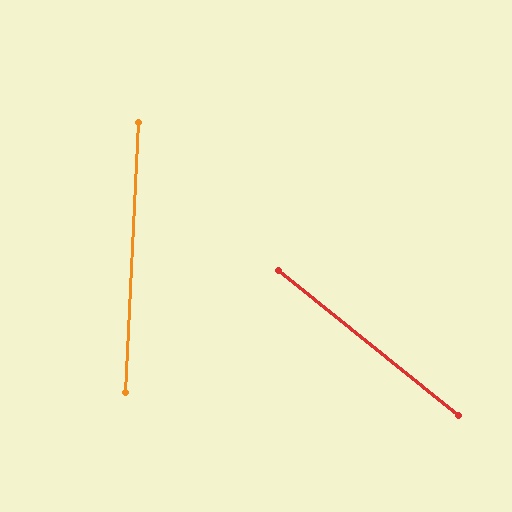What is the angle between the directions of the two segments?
Approximately 54 degrees.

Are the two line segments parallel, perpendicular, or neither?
Neither parallel nor perpendicular — they differ by about 54°.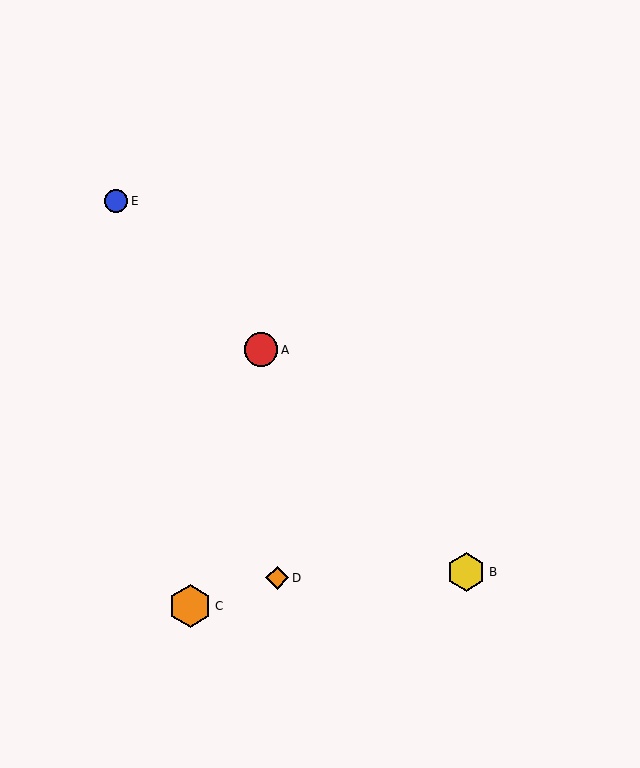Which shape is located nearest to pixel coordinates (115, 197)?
The blue circle (labeled E) at (116, 201) is nearest to that location.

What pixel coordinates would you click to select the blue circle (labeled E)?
Click at (116, 201) to select the blue circle E.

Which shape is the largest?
The orange hexagon (labeled C) is the largest.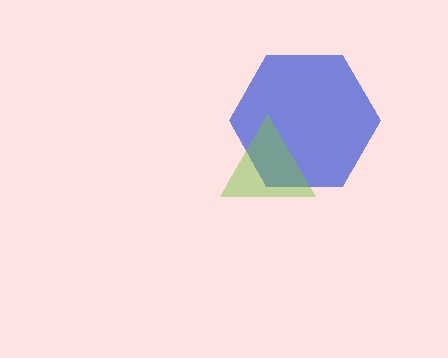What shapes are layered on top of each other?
The layered shapes are: a blue hexagon, a lime triangle.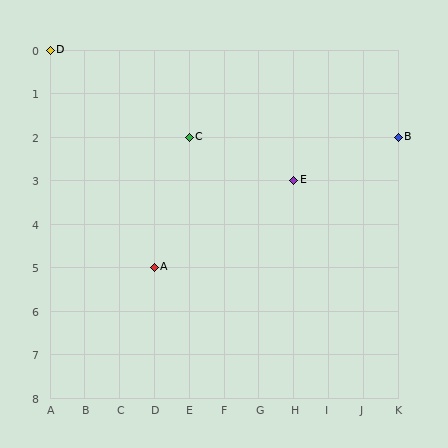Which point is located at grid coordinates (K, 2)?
Point B is at (K, 2).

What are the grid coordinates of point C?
Point C is at grid coordinates (E, 2).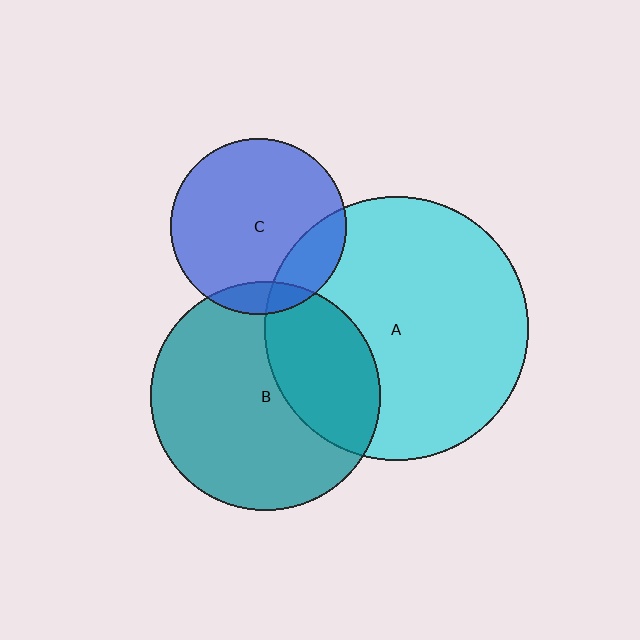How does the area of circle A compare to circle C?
Approximately 2.2 times.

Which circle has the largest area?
Circle A (cyan).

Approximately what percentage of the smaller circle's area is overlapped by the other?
Approximately 35%.